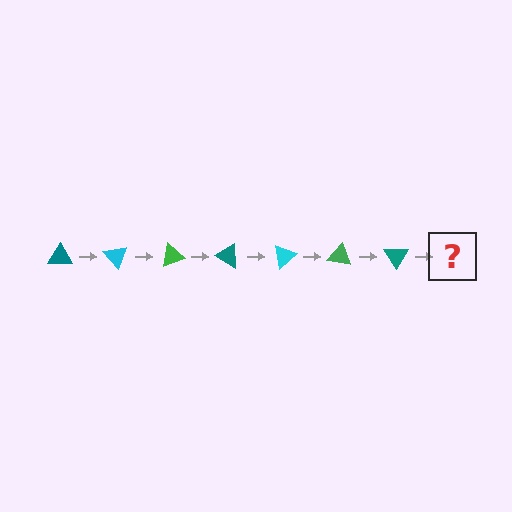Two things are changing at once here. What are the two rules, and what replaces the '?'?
The two rules are that it rotates 50 degrees each step and the color cycles through teal, cyan, and green. The '?' should be a cyan triangle, rotated 350 degrees from the start.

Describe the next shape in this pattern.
It should be a cyan triangle, rotated 350 degrees from the start.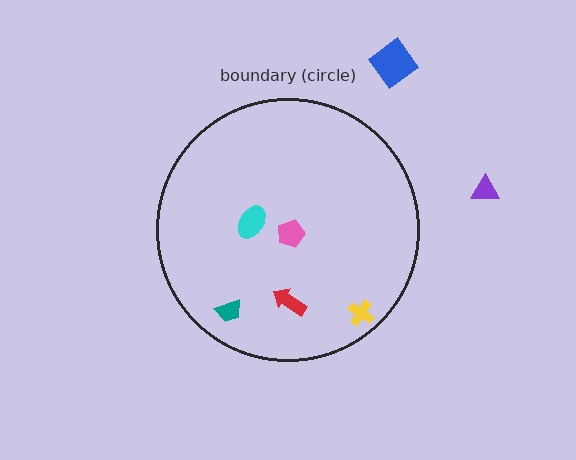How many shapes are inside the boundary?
5 inside, 2 outside.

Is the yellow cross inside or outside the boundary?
Inside.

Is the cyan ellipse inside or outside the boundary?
Inside.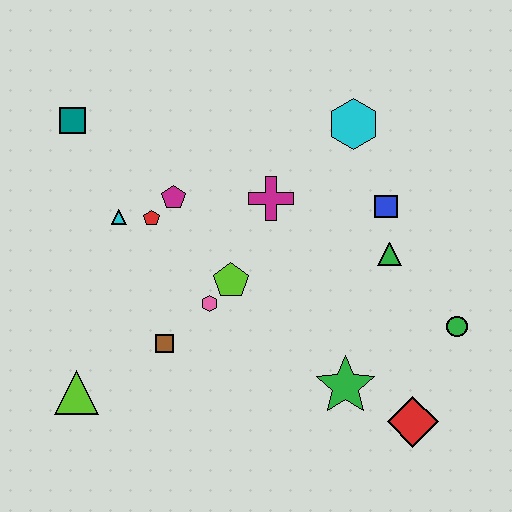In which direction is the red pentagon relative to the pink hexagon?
The red pentagon is above the pink hexagon.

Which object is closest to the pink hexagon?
The lime pentagon is closest to the pink hexagon.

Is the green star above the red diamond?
Yes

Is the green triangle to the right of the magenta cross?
Yes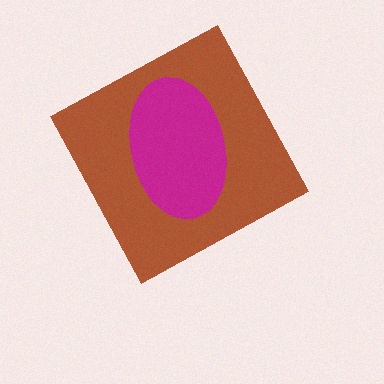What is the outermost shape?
The brown diamond.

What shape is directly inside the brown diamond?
The magenta ellipse.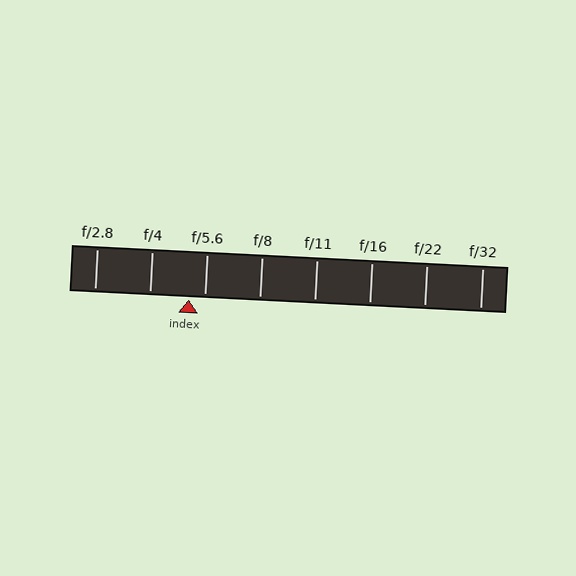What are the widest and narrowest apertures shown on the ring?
The widest aperture shown is f/2.8 and the narrowest is f/32.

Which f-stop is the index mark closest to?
The index mark is closest to f/5.6.